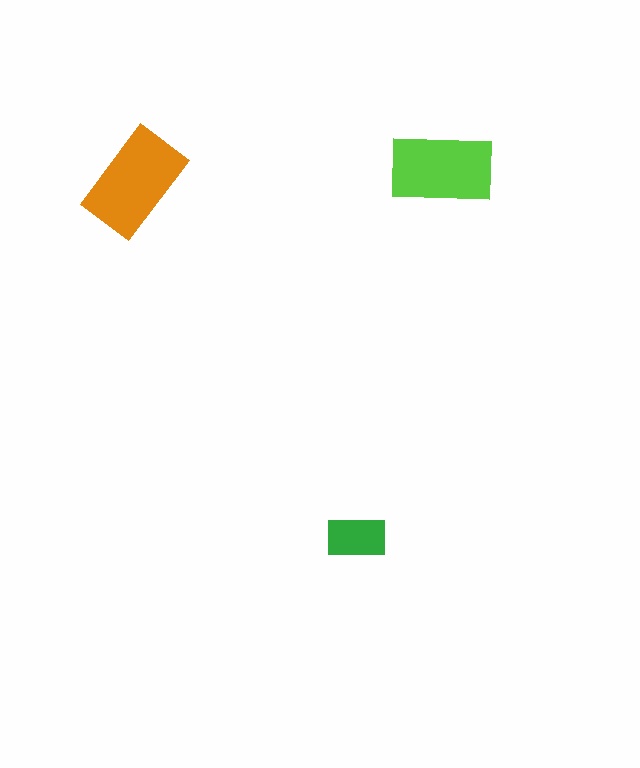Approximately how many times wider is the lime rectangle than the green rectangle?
About 1.5 times wider.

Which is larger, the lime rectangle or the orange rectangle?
The orange one.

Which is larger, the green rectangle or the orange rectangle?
The orange one.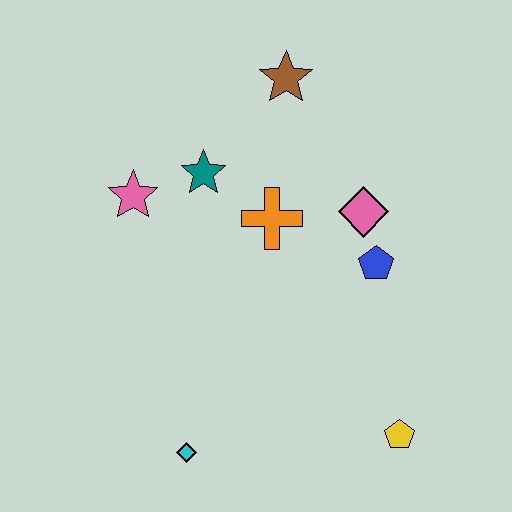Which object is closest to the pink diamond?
The blue pentagon is closest to the pink diamond.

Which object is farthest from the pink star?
The yellow pentagon is farthest from the pink star.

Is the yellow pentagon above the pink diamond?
No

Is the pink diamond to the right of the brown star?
Yes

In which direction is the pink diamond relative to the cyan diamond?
The pink diamond is above the cyan diamond.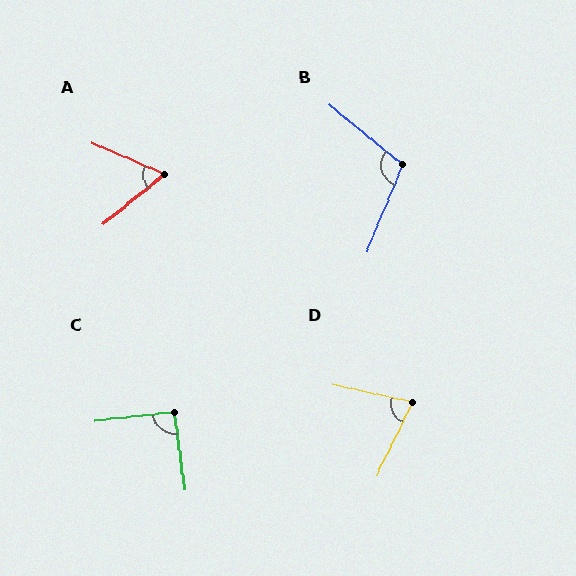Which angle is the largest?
B, at approximately 107 degrees.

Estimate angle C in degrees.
Approximately 91 degrees.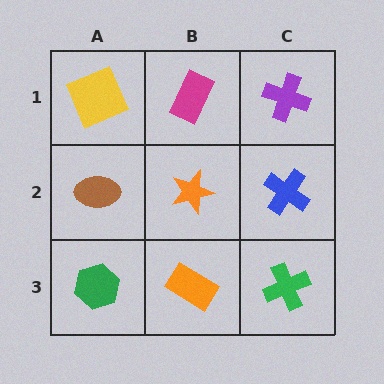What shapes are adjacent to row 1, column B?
An orange star (row 2, column B), a yellow square (row 1, column A), a purple cross (row 1, column C).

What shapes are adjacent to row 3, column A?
A brown ellipse (row 2, column A), an orange rectangle (row 3, column B).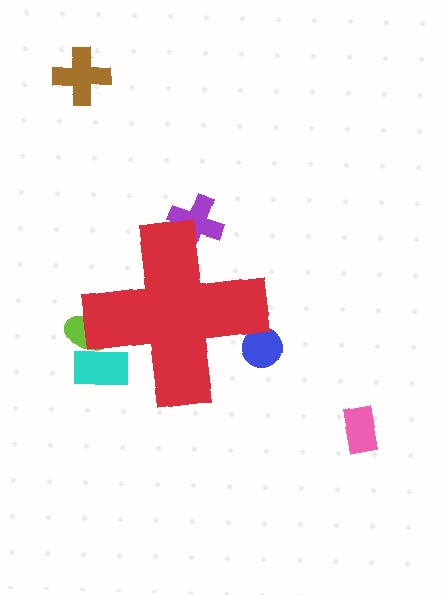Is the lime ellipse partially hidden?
Yes, the lime ellipse is partially hidden behind the red cross.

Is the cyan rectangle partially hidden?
Yes, the cyan rectangle is partially hidden behind the red cross.